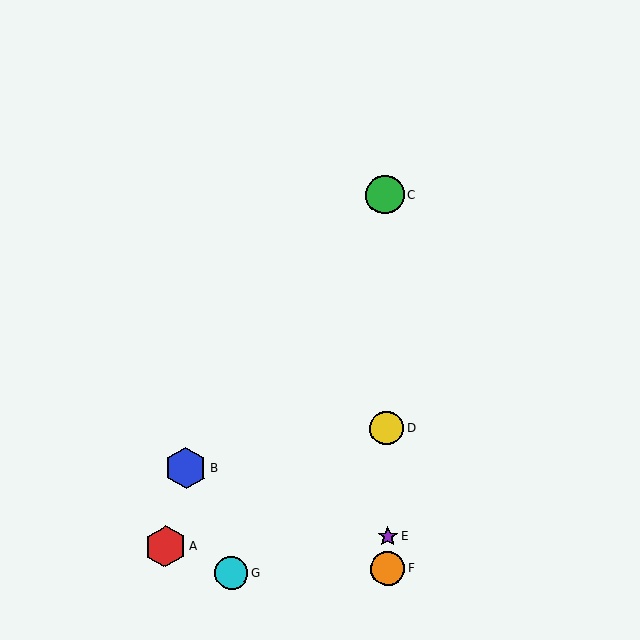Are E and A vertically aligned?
No, E is at x≈388 and A is at x≈166.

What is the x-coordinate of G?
Object G is at x≈231.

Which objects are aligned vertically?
Objects C, D, E, F are aligned vertically.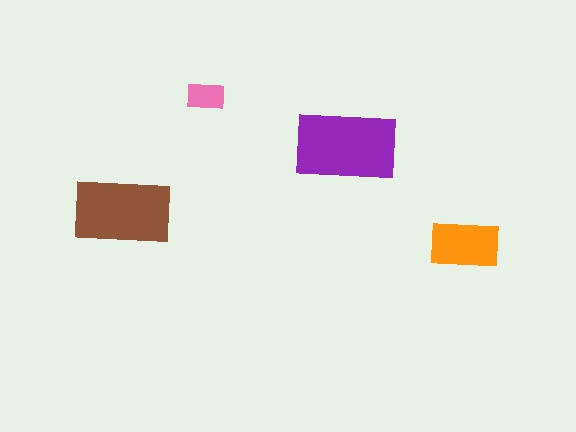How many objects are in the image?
There are 4 objects in the image.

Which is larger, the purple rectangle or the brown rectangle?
The purple one.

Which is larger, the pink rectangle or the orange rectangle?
The orange one.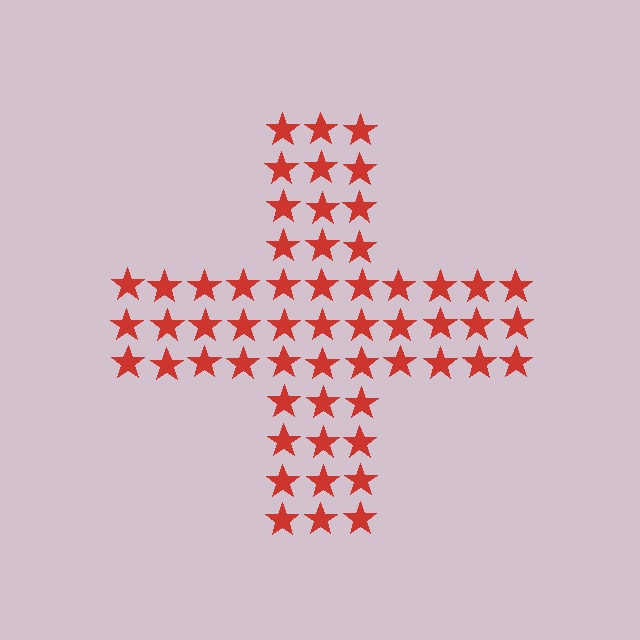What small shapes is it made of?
It is made of small stars.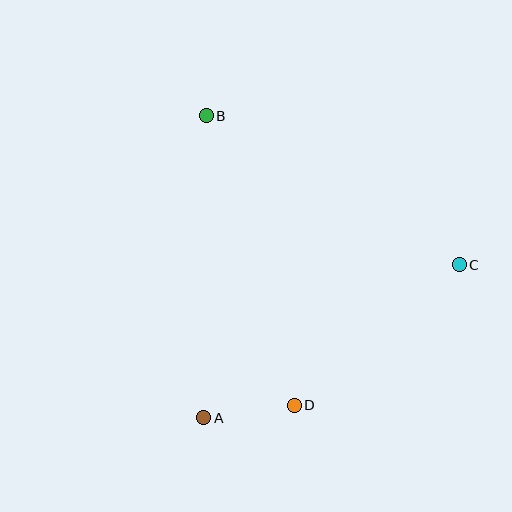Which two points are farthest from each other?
Points B and D are farthest from each other.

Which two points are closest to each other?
Points A and D are closest to each other.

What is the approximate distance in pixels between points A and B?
The distance between A and B is approximately 302 pixels.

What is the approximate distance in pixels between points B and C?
The distance between B and C is approximately 294 pixels.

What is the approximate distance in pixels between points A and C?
The distance between A and C is approximately 298 pixels.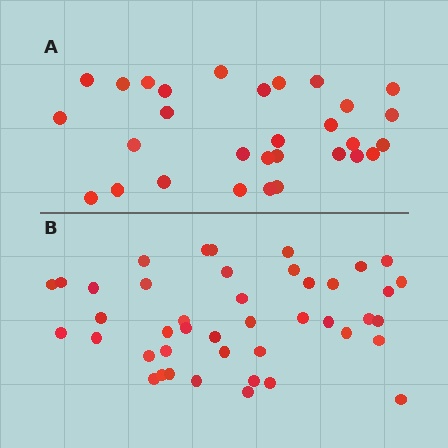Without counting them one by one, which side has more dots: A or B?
Region B (the bottom region) has more dots.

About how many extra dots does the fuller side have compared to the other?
Region B has approximately 15 more dots than region A.